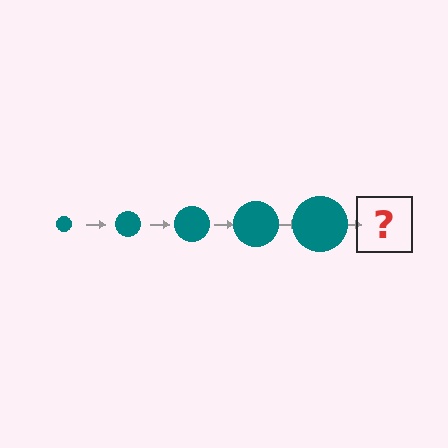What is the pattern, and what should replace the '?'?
The pattern is that the circle gets progressively larger each step. The '?' should be a teal circle, larger than the previous one.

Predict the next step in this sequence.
The next step is a teal circle, larger than the previous one.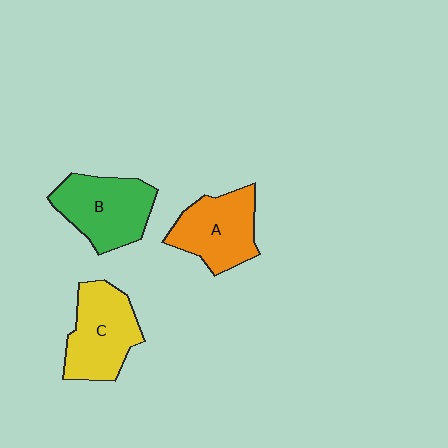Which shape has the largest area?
Shape B (green).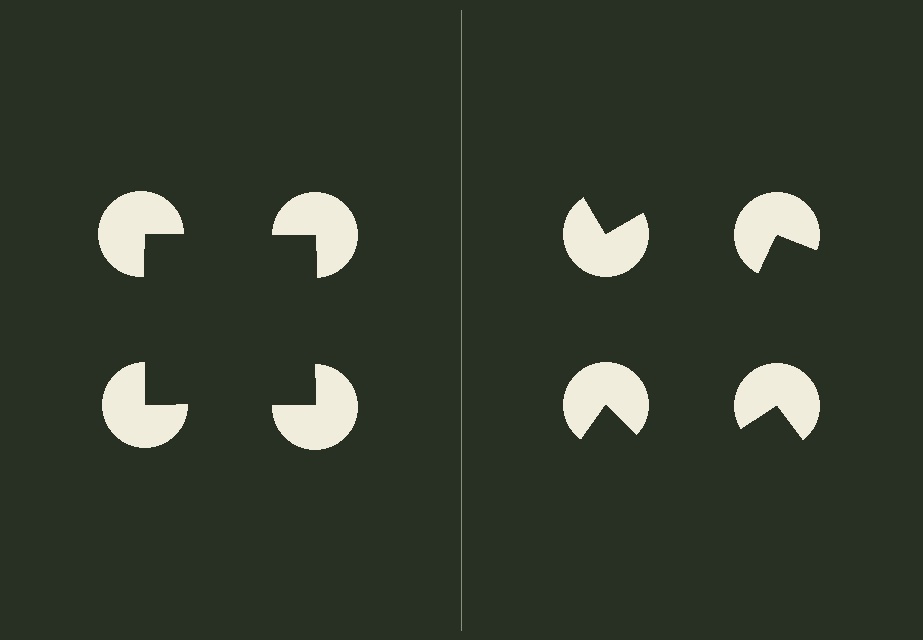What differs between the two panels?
The pac-man discs are positioned identically on both sides; only the wedge orientations differ. On the left they align to a square; on the right they are misaligned.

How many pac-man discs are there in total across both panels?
8 — 4 on each side.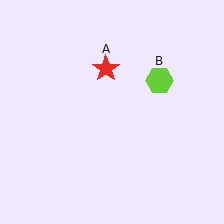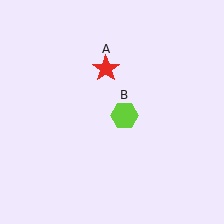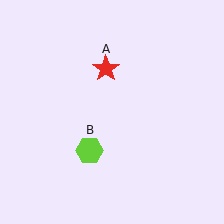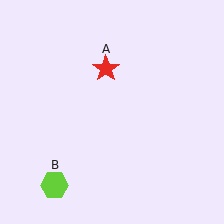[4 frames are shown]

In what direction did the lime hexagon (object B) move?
The lime hexagon (object B) moved down and to the left.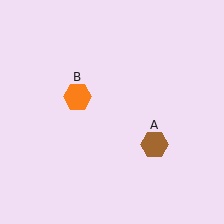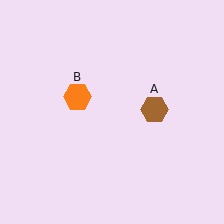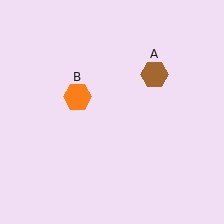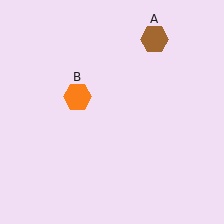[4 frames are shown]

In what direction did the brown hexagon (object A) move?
The brown hexagon (object A) moved up.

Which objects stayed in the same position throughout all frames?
Orange hexagon (object B) remained stationary.